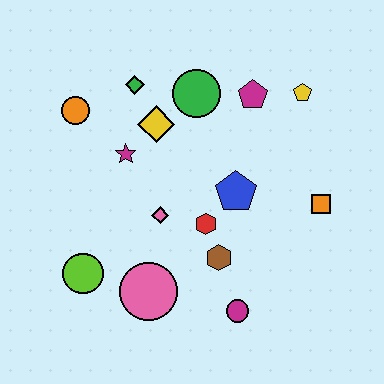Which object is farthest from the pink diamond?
The yellow pentagon is farthest from the pink diamond.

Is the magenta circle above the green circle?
No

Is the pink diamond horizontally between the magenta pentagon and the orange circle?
Yes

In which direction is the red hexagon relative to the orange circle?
The red hexagon is to the right of the orange circle.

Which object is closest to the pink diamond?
The red hexagon is closest to the pink diamond.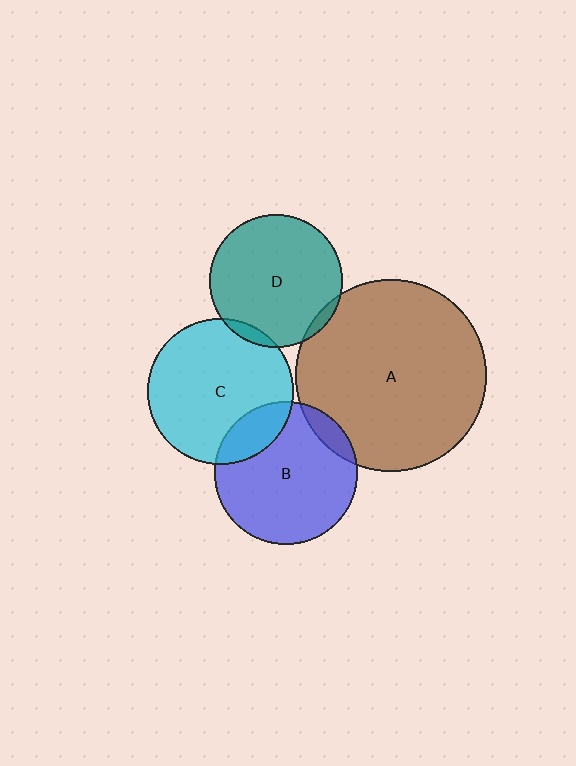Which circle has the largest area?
Circle A (brown).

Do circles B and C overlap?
Yes.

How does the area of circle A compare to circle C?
Approximately 1.7 times.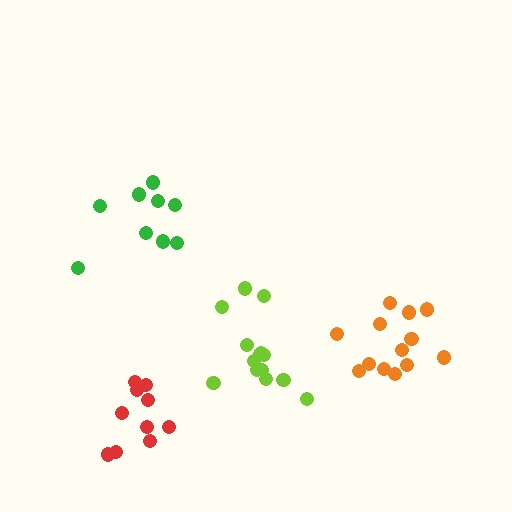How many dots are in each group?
Group 1: 10 dots, Group 2: 13 dots, Group 3: 9 dots, Group 4: 14 dots (46 total).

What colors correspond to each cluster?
The clusters are colored: red, orange, green, lime.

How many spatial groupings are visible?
There are 4 spatial groupings.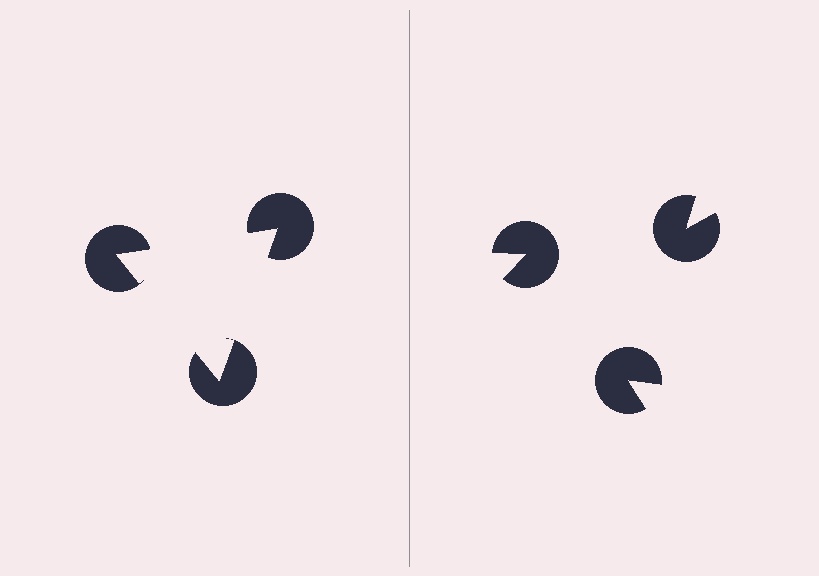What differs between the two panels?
The pac-man discs are positioned identically on both sides; only the wedge orientations differ. On the left they align to a triangle; on the right they are misaligned.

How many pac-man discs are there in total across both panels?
6 — 3 on each side.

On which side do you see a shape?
An illusory triangle appears on the left side. On the right side the wedge cuts are rotated, so no coherent shape forms.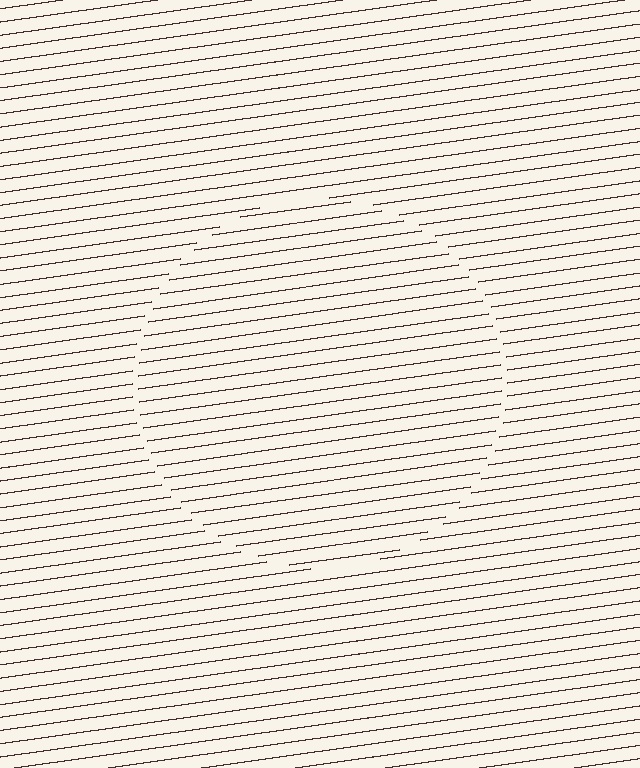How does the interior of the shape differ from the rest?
The interior of the shape contains the same grating, shifted by half a period — the contour is defined by the phase discontinuity where line-ends from the inner and outer gratings abut.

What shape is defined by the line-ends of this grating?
An illusory circle. The interior of the shape contains the same grating, shifted by half a period — the contour is defined by the phase discontinuity where line-ends from the inner and outer gratings abut.